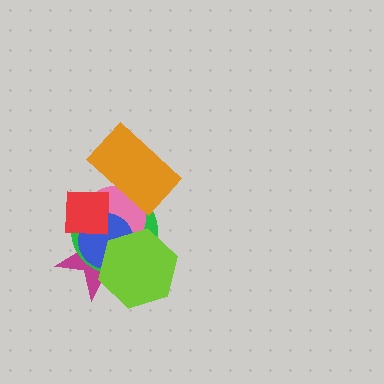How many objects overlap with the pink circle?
6 objects overlap with the pink circle.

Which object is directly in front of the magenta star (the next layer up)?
The green circle is directly in front of the magenta star.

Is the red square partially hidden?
No, no other shape covers it.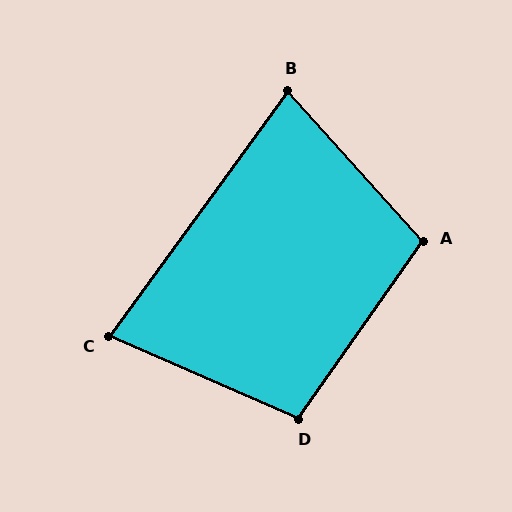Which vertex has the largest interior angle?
A, at approximately 103 degrees.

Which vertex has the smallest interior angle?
C, at approximately 77 degrees.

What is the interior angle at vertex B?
Approximately 78 degrees (acute).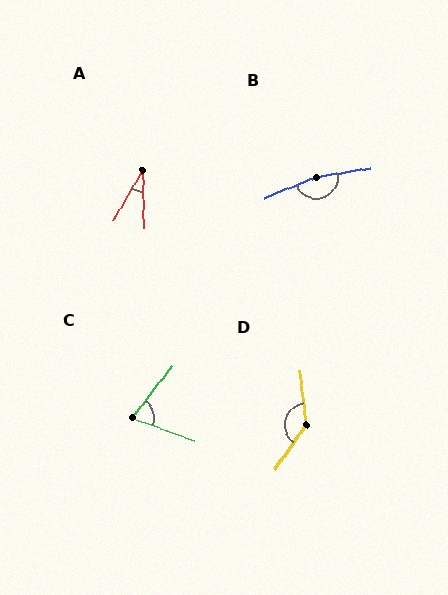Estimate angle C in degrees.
Approximately 72 degrees.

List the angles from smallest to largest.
A (31°), C (72°), D (138°), B (168°).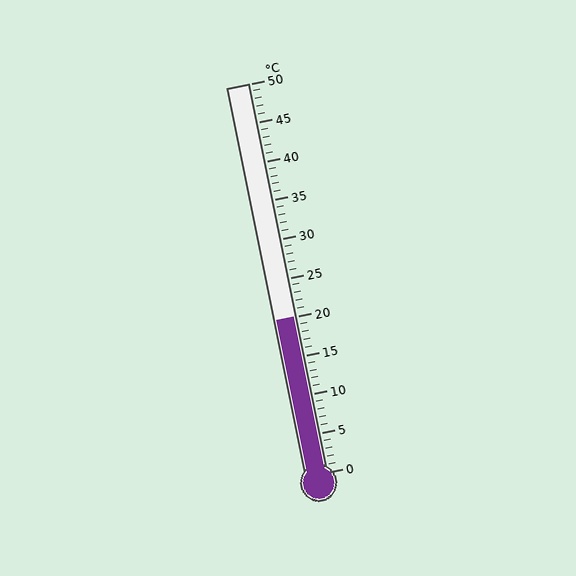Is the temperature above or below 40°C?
The temperature is below 40°C.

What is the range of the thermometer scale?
The thermometer scale ranges from 0°C to 50°C.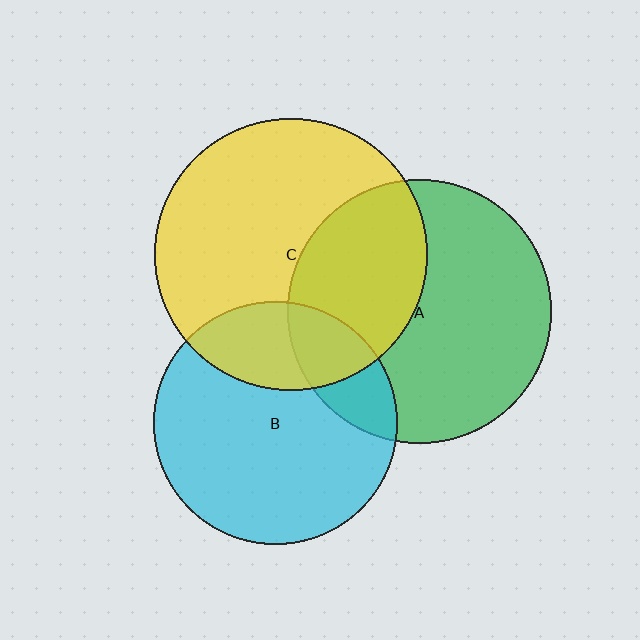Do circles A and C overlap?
Yes.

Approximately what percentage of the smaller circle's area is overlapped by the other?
Approximately 35%.